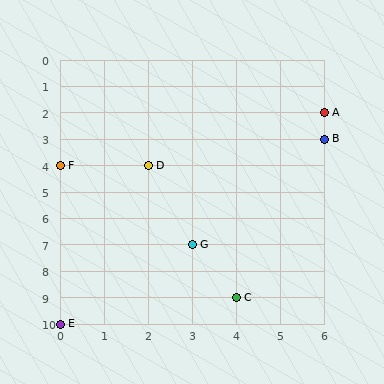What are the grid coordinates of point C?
Point C is at grid coordinates (4, 9).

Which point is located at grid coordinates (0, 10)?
Point E is at (0, 10).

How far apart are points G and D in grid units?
Points G and D are 1 column and 3 rows apart (about 3.2 grid units diagonally).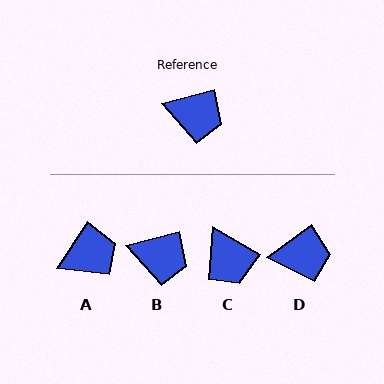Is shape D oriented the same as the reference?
No, it is off by about 22 degrees.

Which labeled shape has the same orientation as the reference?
B.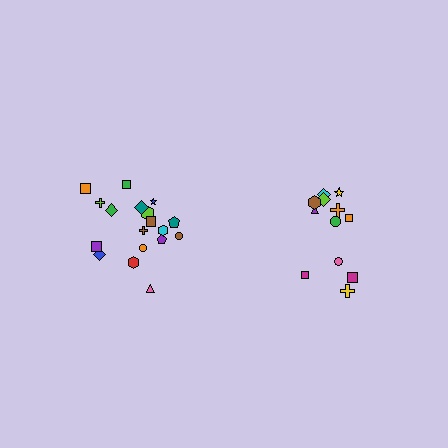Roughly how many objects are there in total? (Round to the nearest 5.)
Roughly 30 objects in total.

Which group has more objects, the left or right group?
The left group.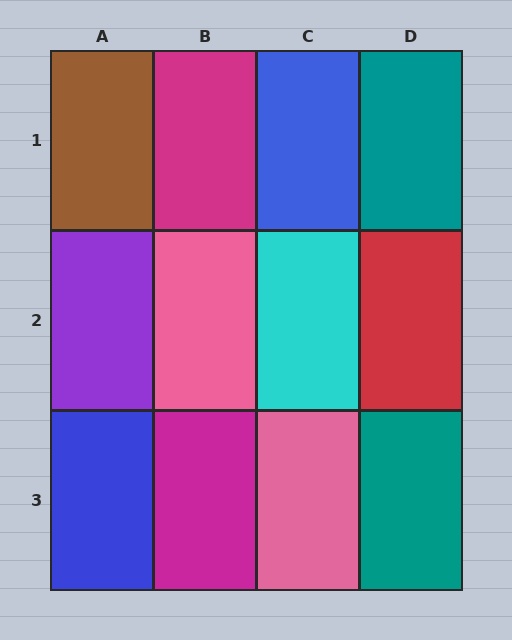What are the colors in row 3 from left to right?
Blue, magenta, pink, teal.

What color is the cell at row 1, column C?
Blue.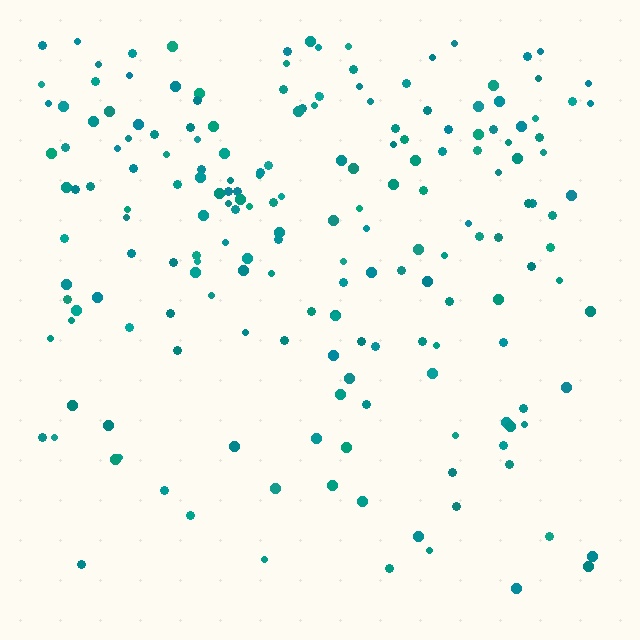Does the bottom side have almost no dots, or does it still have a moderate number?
Still a moderate number, just noticeably fewer than the top.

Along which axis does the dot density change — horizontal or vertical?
Vertical.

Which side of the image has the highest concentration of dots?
The top.